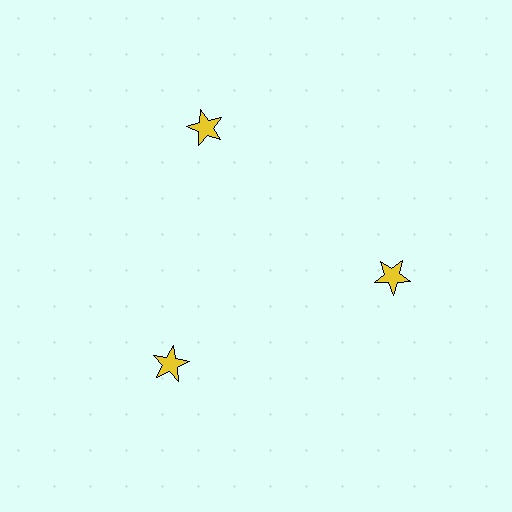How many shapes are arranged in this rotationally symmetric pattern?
There are 3 shapes, arranged in 3 groups of 1.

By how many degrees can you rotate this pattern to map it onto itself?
The pattern maps onto itself every 120 degrees of rotation.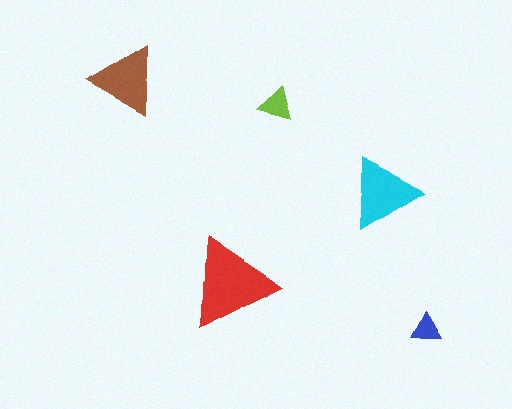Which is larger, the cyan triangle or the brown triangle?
The cyan one.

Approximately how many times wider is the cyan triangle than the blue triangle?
About 2.5 times wider.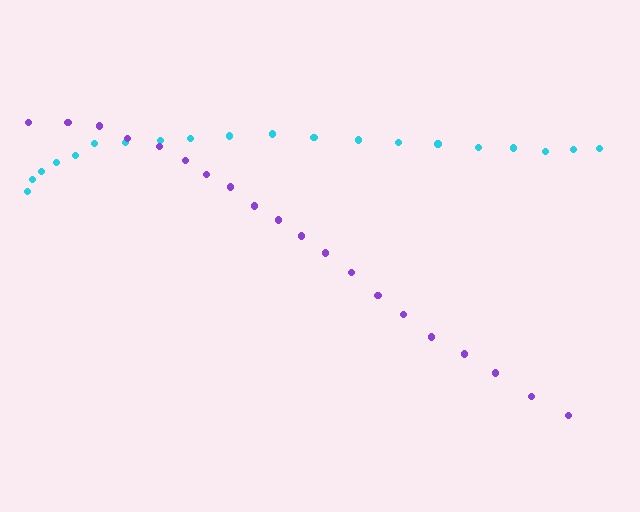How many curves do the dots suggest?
There are 2 distinct paths.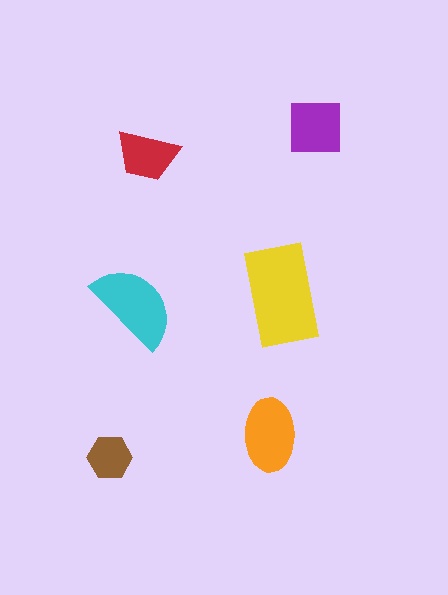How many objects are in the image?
There are 6 objects in the image.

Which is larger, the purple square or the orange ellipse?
The orange ellipse.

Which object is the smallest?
The brown hexagon.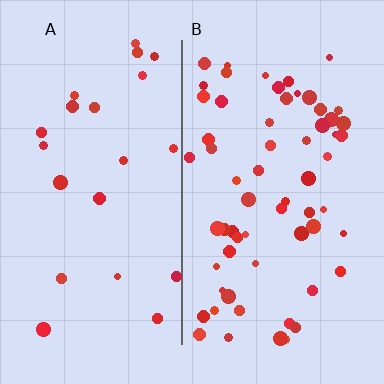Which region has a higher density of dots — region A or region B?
B (the right).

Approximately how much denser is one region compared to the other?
Approximately 2.8× — region B over region A.